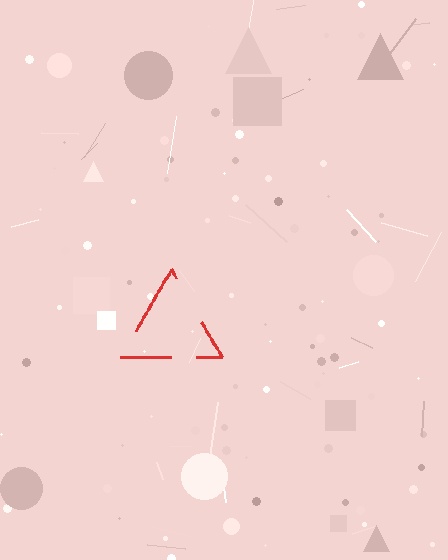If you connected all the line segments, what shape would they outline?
They would outline a triangle.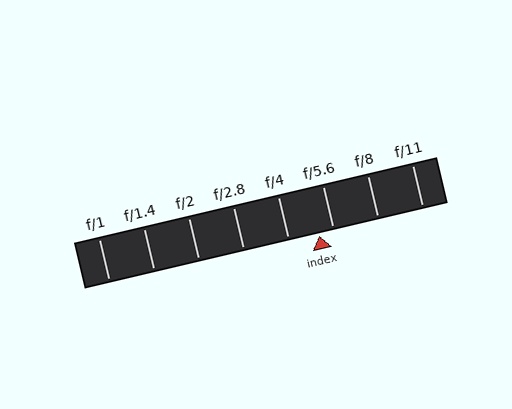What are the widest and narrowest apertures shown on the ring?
The widest aperture shown is f/1 and the narrowest is f/11.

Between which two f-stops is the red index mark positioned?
The index mark is between f/4 and f/5.6.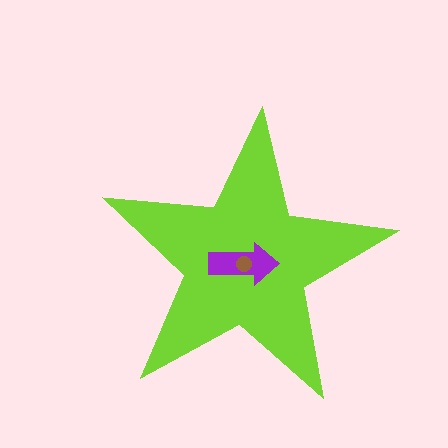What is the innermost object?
The brown circle.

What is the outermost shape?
The lime star.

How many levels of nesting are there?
3.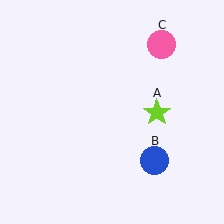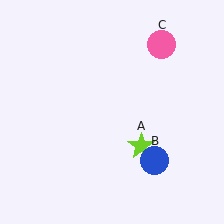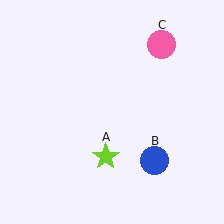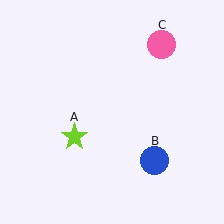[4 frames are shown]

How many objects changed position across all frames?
1 object changed position: lime star (object A).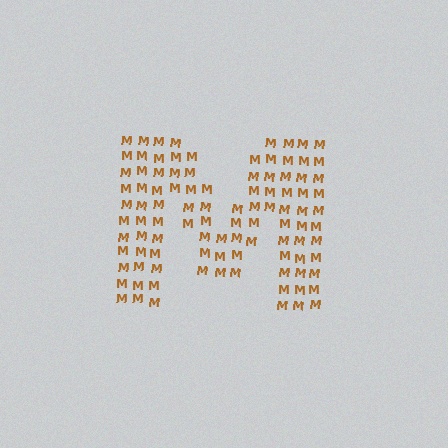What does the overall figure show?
The overall figure shows the letter M.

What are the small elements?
The small elements are letter M's.